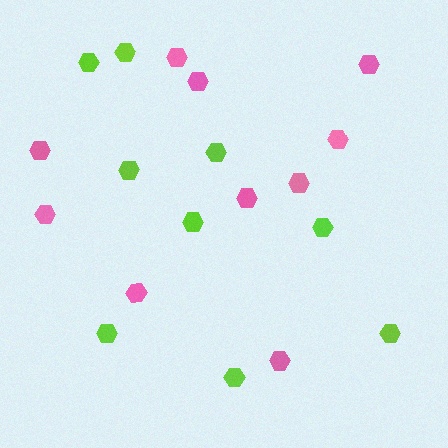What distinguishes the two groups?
There are 2 groups: one group of pink hexagons (10) and one group of lime hexagons (9).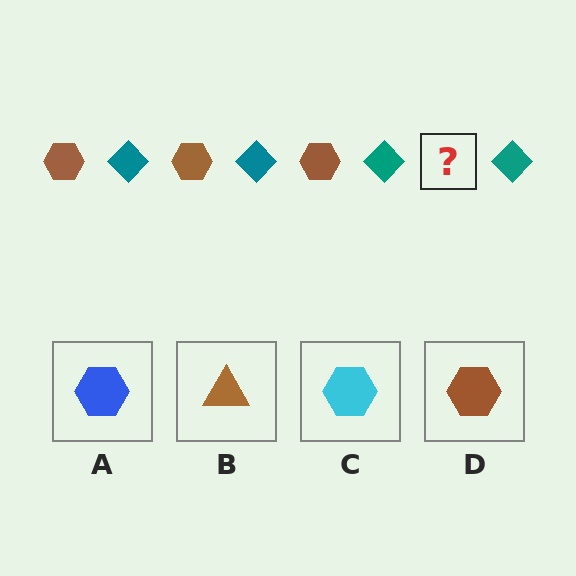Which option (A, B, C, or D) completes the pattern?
D.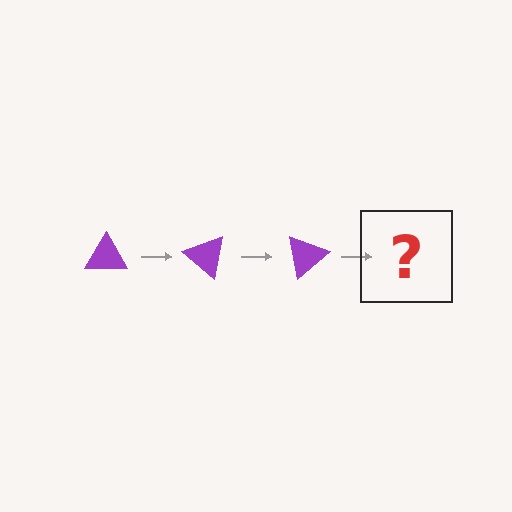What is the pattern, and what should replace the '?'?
The pattern is that the triangle rotates 40 degrees each step. The '?' should be a purple triangle rotated 120 degrees.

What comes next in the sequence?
The next element should be a purple triangle rotated 120 degrees.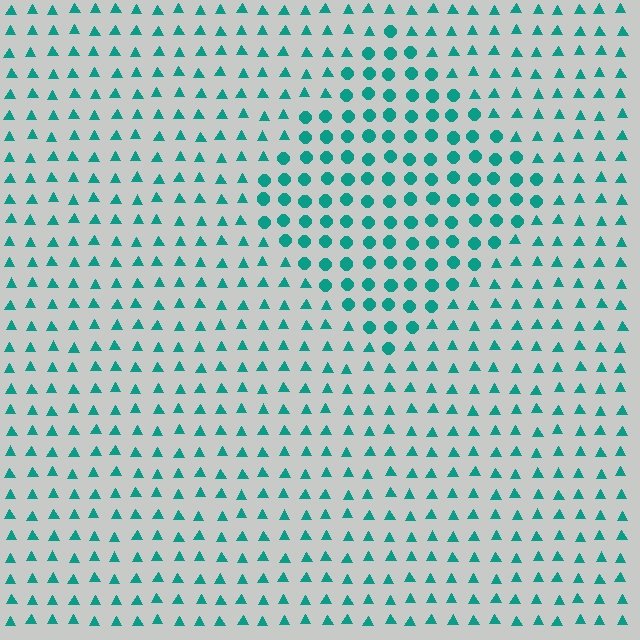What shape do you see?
I see a diamond.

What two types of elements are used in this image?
The image uses circles inside the diamond region and triangles outside it.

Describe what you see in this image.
The image is filled with small teal elements arranged in a uniform grid. A diamond-shaped region contains circles, while the surrounding area contains triangles. The boundary is defined purely by the change in element shape.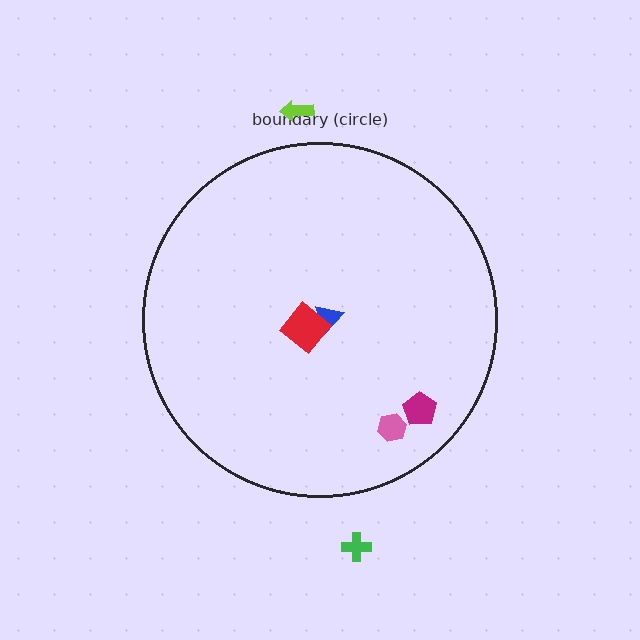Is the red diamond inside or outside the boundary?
Inside.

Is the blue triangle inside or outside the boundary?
Inside.